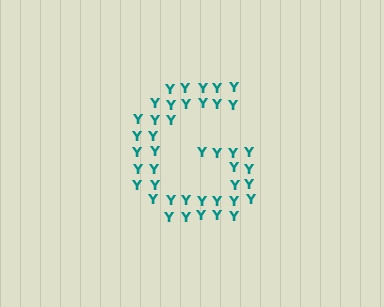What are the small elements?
The small elements are letter Y's.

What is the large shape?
The large shape is the letter G.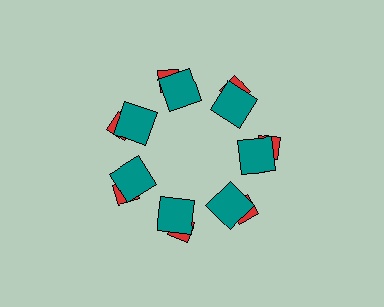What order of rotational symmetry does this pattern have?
This pattern has 7-fold rotational symmetry.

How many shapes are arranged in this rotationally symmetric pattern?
There are 14 shapes, arranged in 7 groups of 2.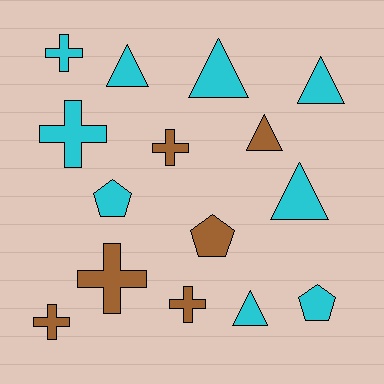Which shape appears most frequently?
Cross, with 6 objects.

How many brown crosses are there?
There are 4 brown crosses.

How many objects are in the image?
There are 15 objects.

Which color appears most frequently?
Cyan, with 9 objects.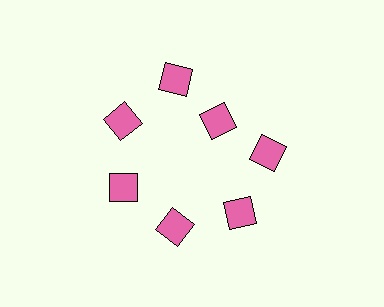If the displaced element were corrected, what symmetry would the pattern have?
It would have 7-fold rotational symmetry — the pattern would map onto itself every 51 degrees.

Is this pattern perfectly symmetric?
No. The 7 pink diamonds are arranged in a ring, but one element near the 1 o'clock position is pulled inward toward the center, breaking the 7-fold rotational symmetry.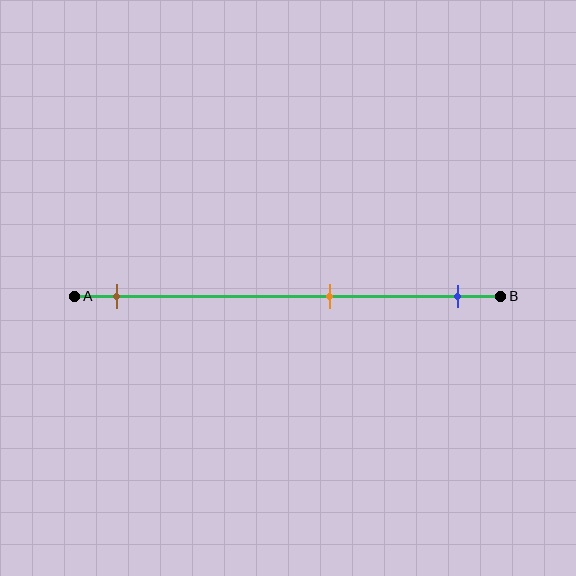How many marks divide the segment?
There are 3 marks dividing the segment.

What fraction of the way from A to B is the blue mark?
The blue mark is approximately 90% (0.9) of the way from A to B.